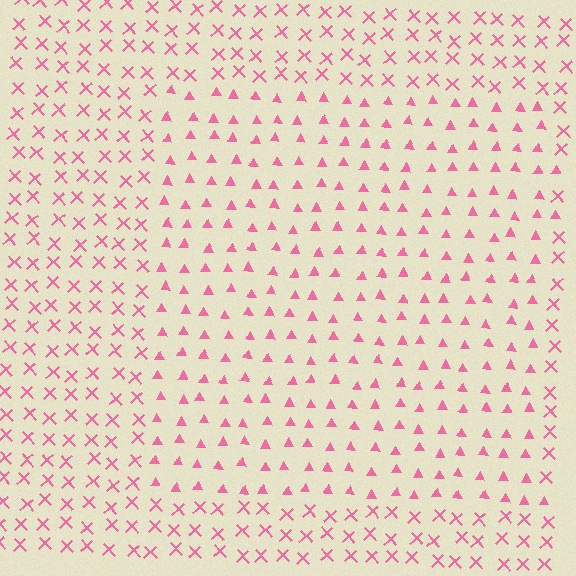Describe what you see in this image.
The image is filled with small pink elements arranged in a uniform grid. A rectangle-shaped region contains triangles, while the surrounding area contains X marks. The boundary is defined purely by the change in element shape.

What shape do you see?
I see a rectangle.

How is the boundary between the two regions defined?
The boundary is defined by a change in element shape: triangles inside vs. X marks outside. All elements share the same color and spacing.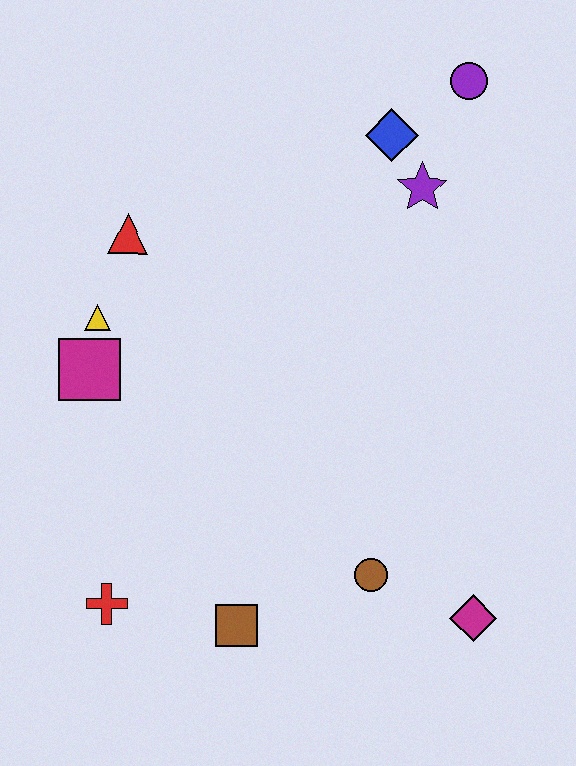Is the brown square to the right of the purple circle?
No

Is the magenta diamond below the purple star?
Yes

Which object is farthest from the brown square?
The purple circle is farthest from the brown square.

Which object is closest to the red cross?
The brown square is closest to the red cross.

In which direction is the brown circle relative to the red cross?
The brown circle is to the right of the red cross.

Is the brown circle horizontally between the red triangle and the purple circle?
Yes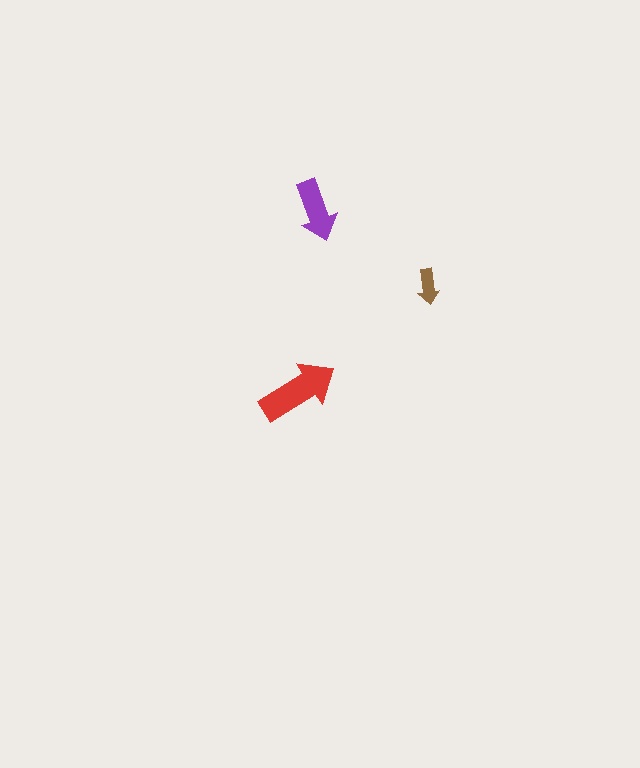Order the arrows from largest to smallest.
the red one, the purple one, the brown one.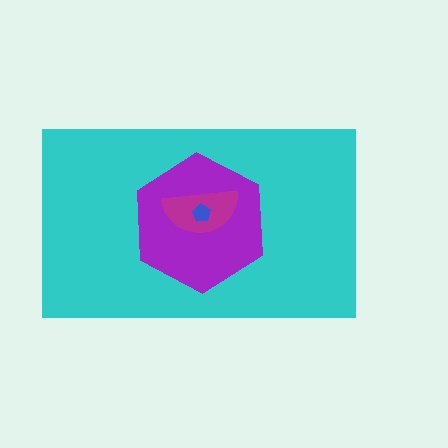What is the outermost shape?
The cyan rectangle.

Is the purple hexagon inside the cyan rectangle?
Yes.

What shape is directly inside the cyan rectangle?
The purple hexagon.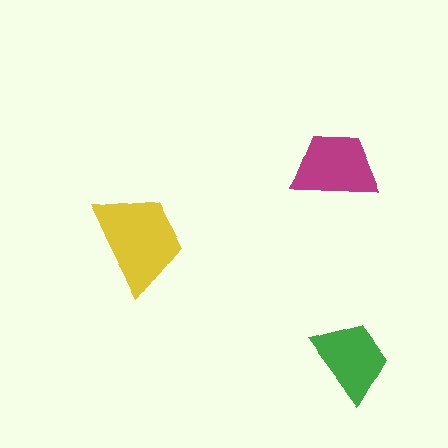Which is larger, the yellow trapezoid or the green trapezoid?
The yellow one.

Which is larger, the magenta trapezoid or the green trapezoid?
The magenta one.